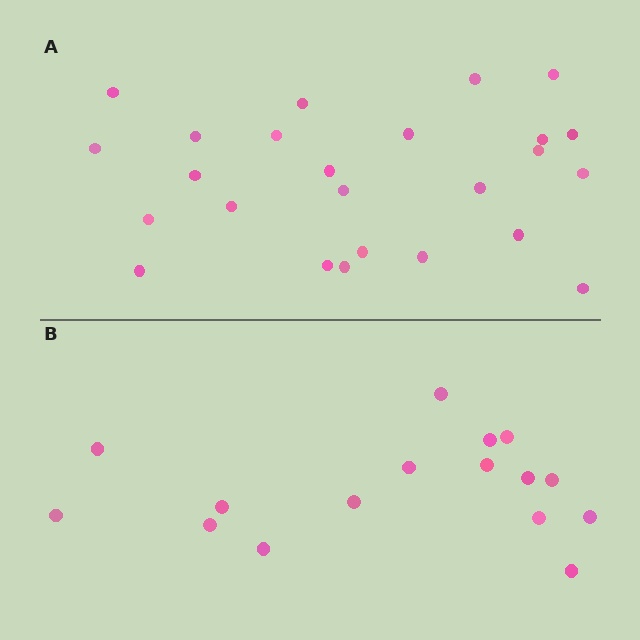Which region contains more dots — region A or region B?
Region A (the top region) has more dots.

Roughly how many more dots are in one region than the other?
Region A has roughly 8 or so more dots than region B.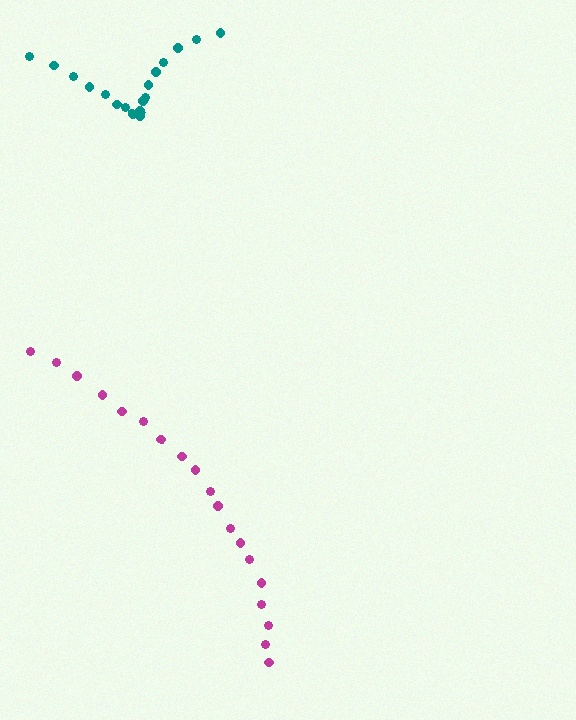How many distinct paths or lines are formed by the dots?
There are 2 distinct paths.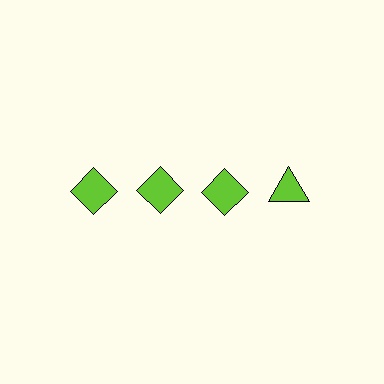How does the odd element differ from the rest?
It has a different shape: triangle instead of diamond.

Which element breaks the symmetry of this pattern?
The lime triangle in the top row, second from right column breaks the symmetry. All other shapes are lime diamonds.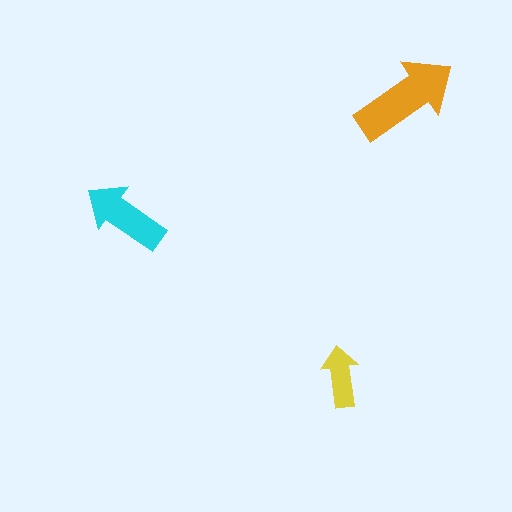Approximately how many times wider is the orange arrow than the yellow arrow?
About 1.5 times wider.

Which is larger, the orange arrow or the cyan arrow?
The orange one.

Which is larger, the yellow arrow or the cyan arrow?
The cyan one.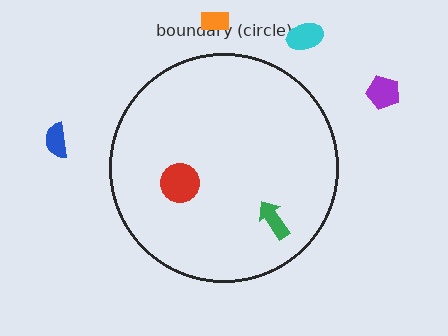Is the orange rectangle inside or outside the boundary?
Outside.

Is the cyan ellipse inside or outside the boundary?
Outside.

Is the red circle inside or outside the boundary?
Inside.